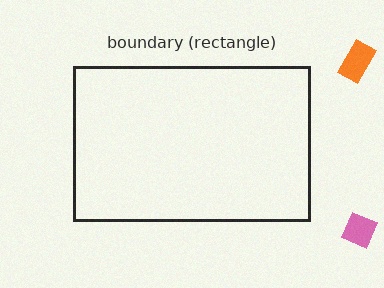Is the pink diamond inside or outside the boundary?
Outside.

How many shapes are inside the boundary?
0 inside, 2 outside.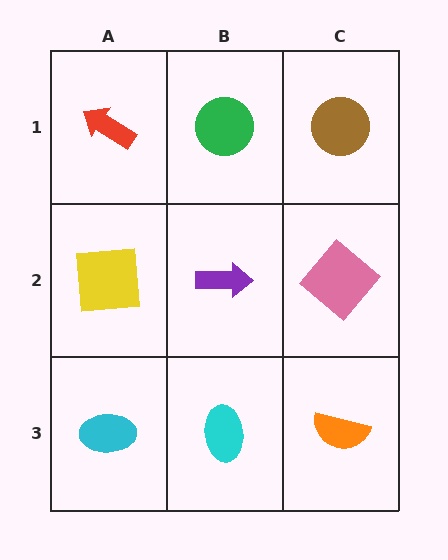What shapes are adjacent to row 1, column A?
A yellow square (row 2, column A), a green circle (row 1, column B).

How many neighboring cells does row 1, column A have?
2.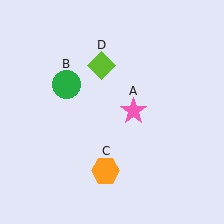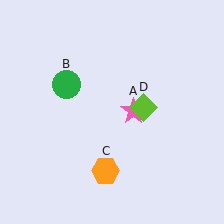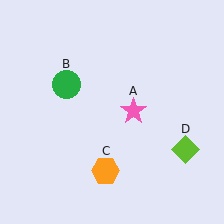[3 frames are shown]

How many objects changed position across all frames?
1 object changed position: lime diamond (object D).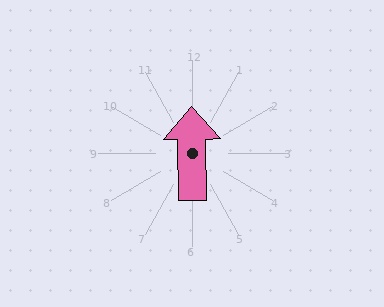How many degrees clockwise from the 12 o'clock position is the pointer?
Approximately 359 degrees.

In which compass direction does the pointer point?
North.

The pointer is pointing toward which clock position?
Roughly 12 o'clock.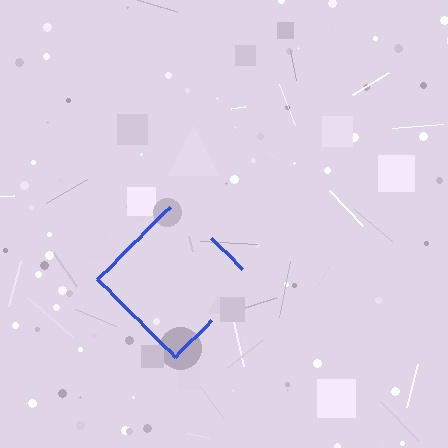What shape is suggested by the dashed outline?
The dashed outline suggests a diamond.